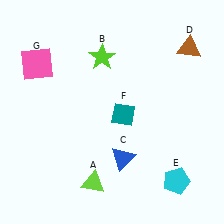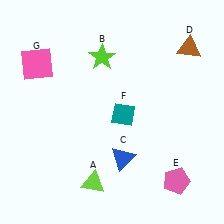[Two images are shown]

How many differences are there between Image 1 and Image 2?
There is 1 difference between the two images.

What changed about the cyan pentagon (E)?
In Image 1, E is cyan. In Image 2, it changed to pink.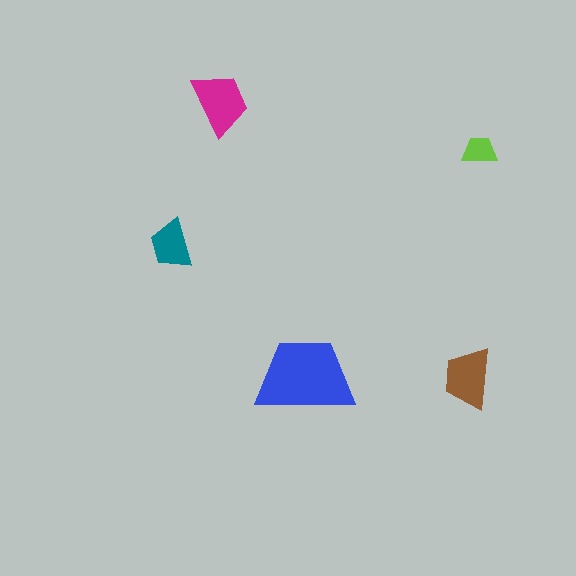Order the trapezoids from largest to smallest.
the blue one, the magenta one, the brown one, the teal one, the lime one.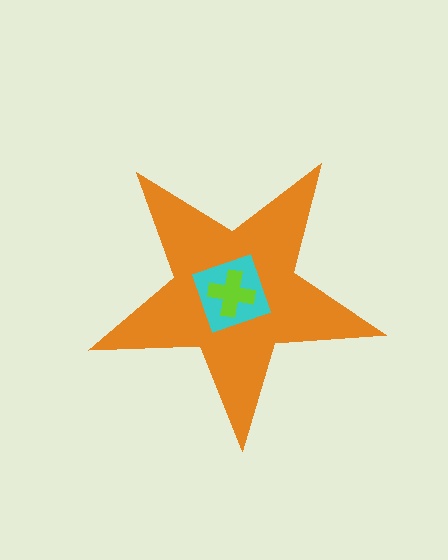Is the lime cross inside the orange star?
Yes.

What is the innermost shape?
The lime cross.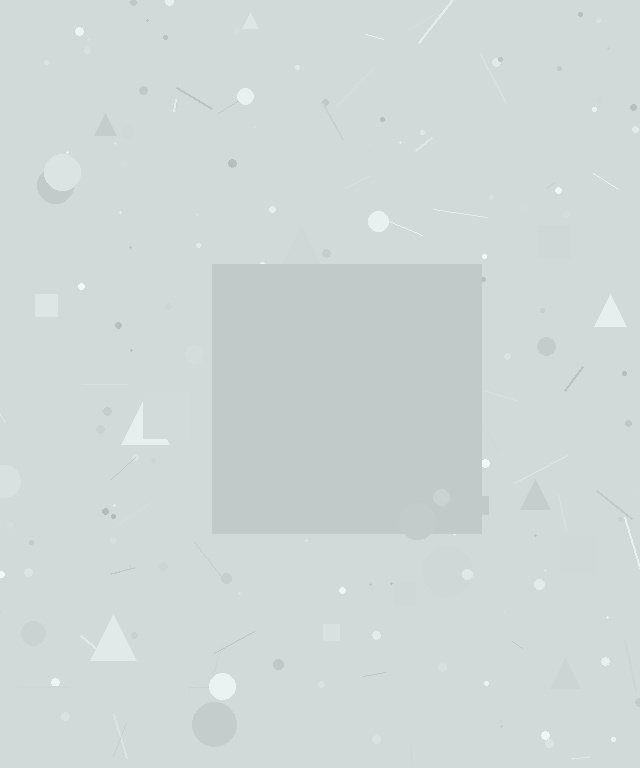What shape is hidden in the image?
A square is hidden in the image.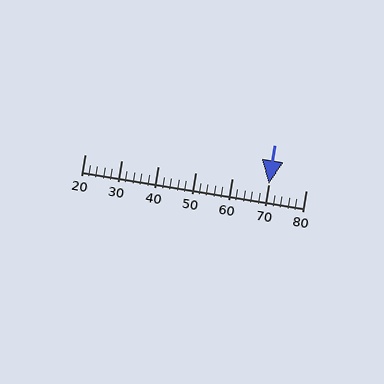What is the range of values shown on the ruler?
The ruler shows values from 20 to 80.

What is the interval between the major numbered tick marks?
The major tick marks are spaced 10 units apart.